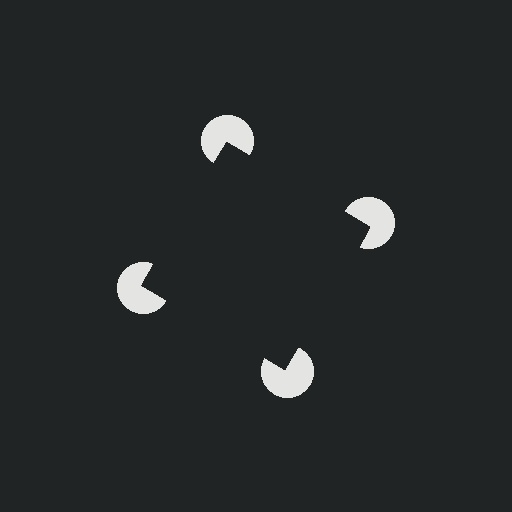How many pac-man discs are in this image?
There are 4 — one at each vertex of the illusory square.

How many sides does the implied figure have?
4 sides.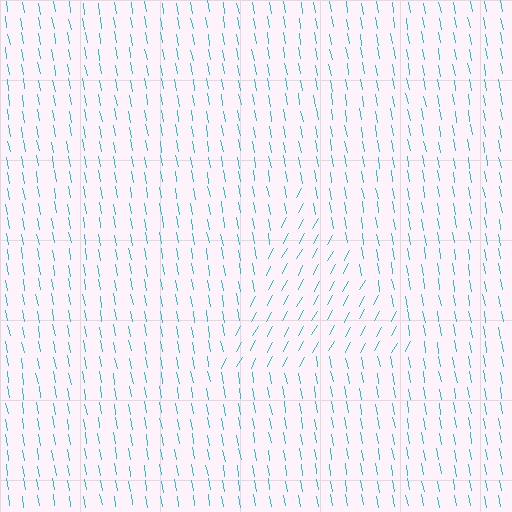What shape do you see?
I see a triangle.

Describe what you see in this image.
The image is filled with small cyan line segments. A triangle region in the image has lines oriented differently from the surrounding lines, creating a visible texture boundary.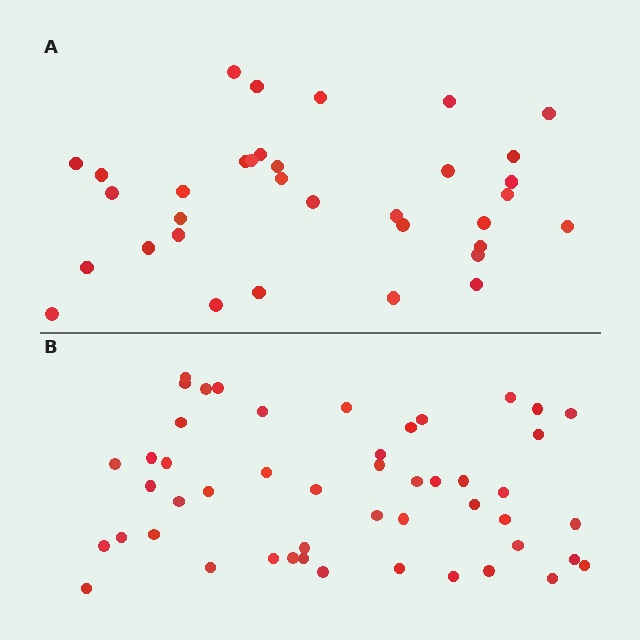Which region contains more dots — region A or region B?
Region B (the bottom region) has more dots.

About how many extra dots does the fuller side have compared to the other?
Region B has approximately 15 more dots than region A.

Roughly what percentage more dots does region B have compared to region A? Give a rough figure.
About 45% more.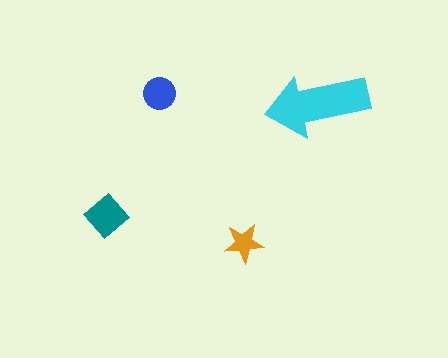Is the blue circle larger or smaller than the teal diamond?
Smaller.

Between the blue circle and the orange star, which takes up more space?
The blue circle.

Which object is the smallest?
The orange star.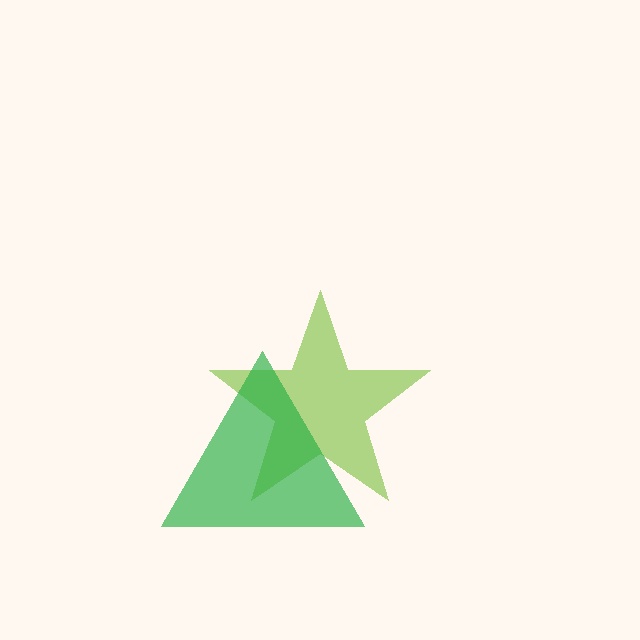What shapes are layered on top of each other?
The layered shapes are: a lime star, a green triangle.